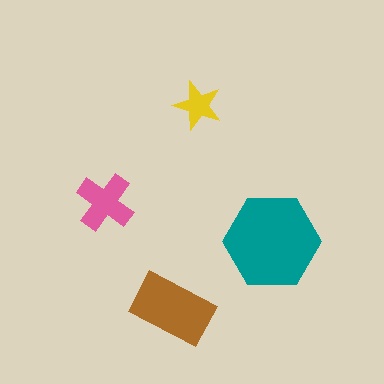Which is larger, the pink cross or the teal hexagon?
The teal hexagon.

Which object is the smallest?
The yellow star.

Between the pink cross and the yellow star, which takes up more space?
The pink cross.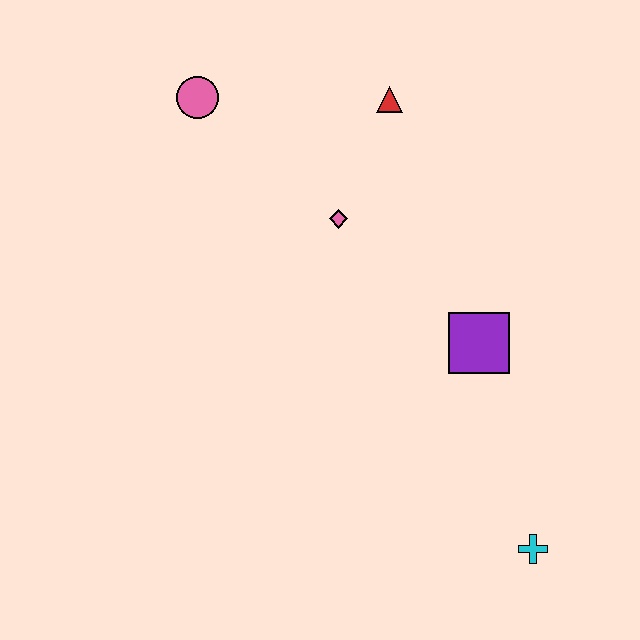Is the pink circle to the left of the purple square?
Yes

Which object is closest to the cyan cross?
The purple square is closest to the cyan cross.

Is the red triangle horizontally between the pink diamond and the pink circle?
No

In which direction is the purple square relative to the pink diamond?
The purple square is to the right of the pink diamond.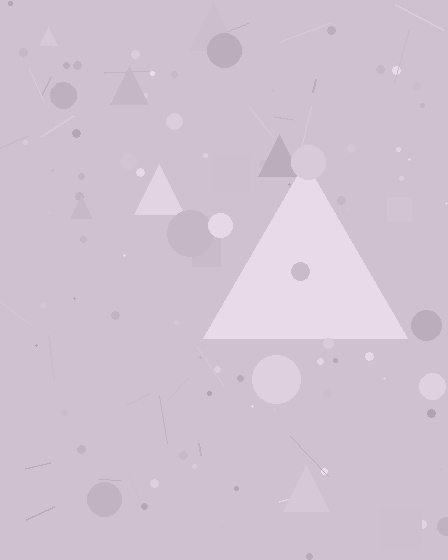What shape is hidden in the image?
A triangle is hidden in the image.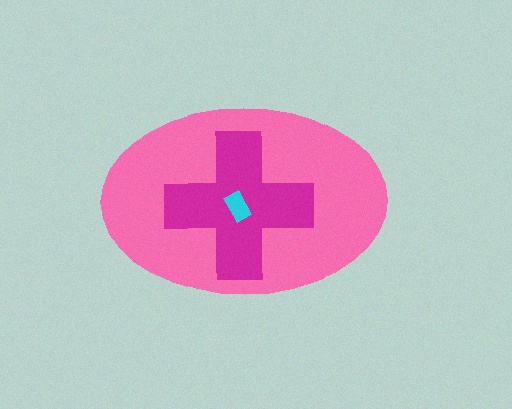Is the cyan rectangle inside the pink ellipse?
Yes.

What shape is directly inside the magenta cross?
The cyan rectangle.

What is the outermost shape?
The pink ellipse.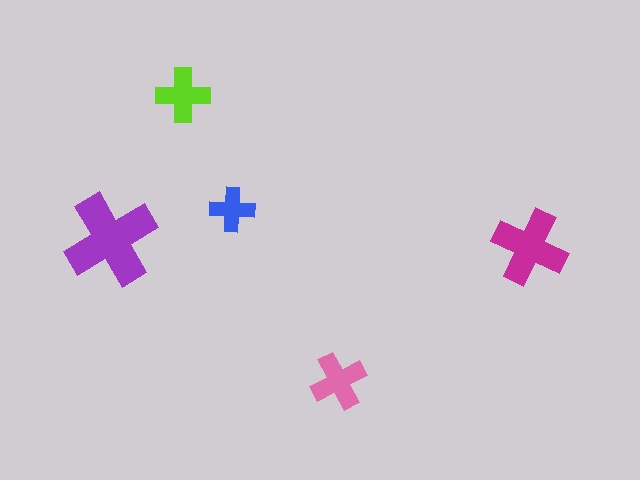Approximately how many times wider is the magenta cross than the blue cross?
About 1.5 times wider.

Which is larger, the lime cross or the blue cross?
The lime one.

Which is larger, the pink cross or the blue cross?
The pink one.